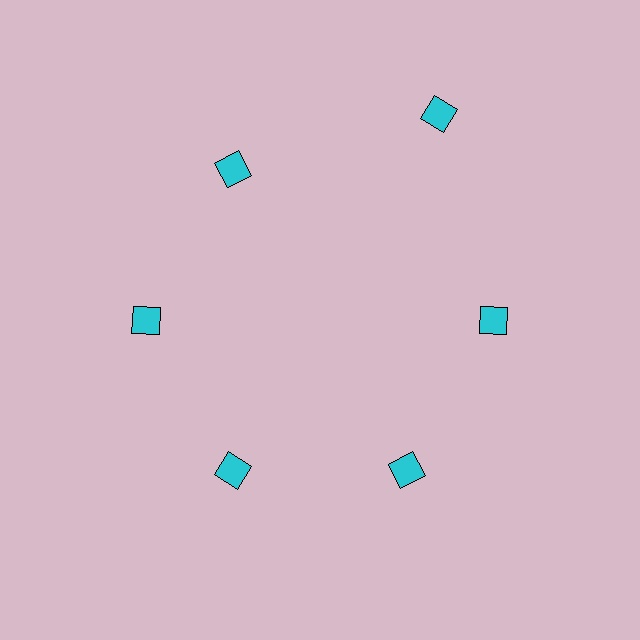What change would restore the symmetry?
The symmetry would be restored by moving it inward, back onto the ring so that all 6 diamonds sit at equal angles and equal distance from the center.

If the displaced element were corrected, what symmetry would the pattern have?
It would have 6-fold rotational symmetry — the pattern would map onto itself every 60 degrees.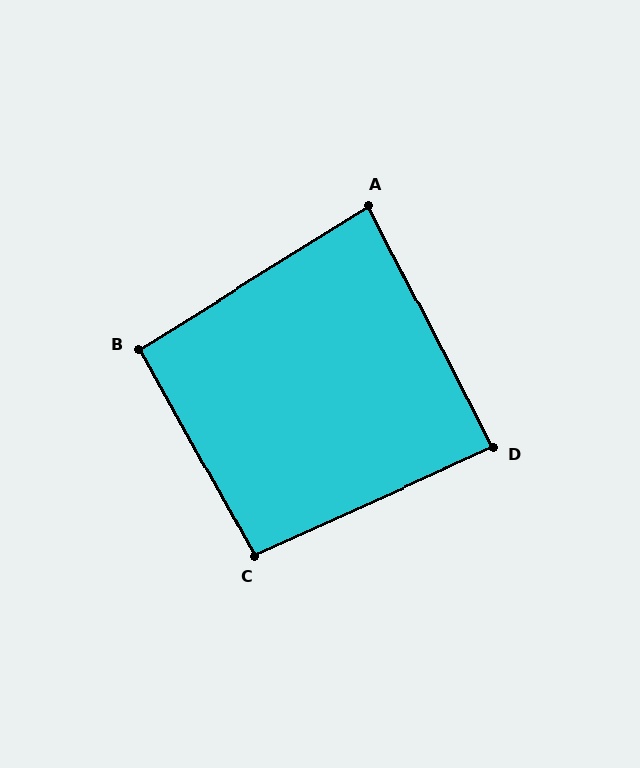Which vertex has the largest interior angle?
C, at approximately 95 degrees.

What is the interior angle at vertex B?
Approximately 93 degrees (approximately right).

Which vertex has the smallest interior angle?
A, at approximately 85 degrees.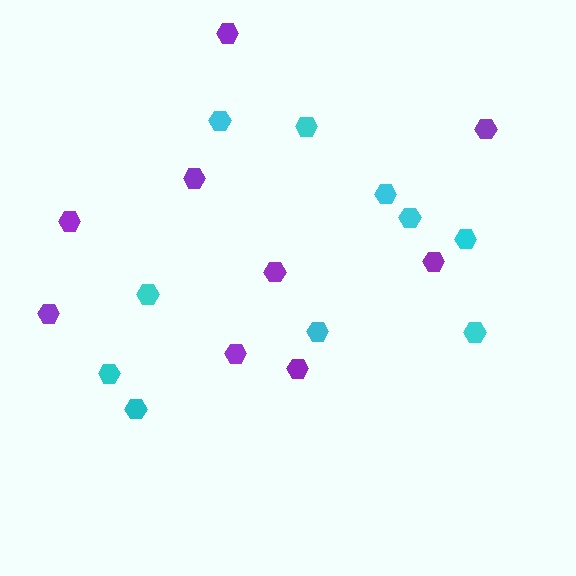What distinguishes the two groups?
There are 2 groups: one group of cyan hexagons (10) and one group of purple hexagons (9).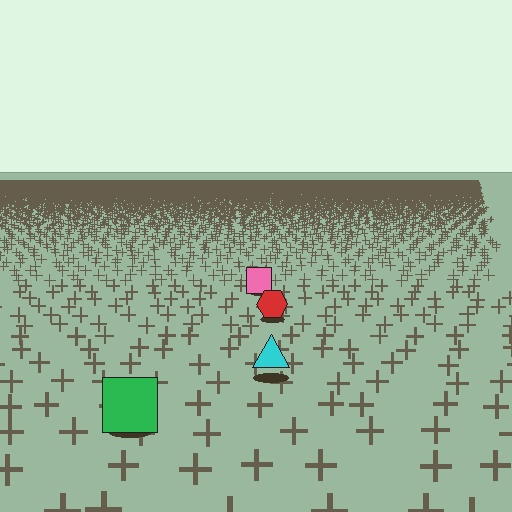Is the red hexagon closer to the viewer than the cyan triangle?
No. The cyan triangle is closer — you can tell from the texture gradient: the ground texture is coarser near it.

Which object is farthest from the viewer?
The pink square is farthest from the viewer. It appears smaller and the ground texture around it is denser.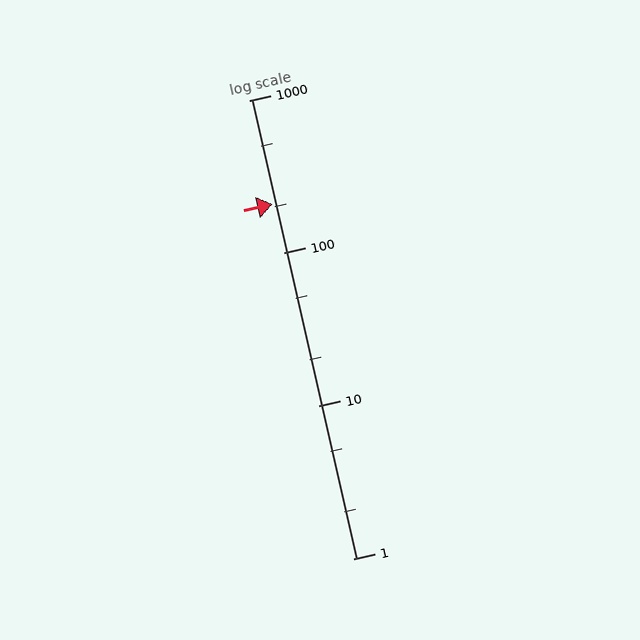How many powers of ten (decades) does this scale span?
The scale spans 3 decades, from 1 to 1000.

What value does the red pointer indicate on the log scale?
The pointer indicates approximately 210.